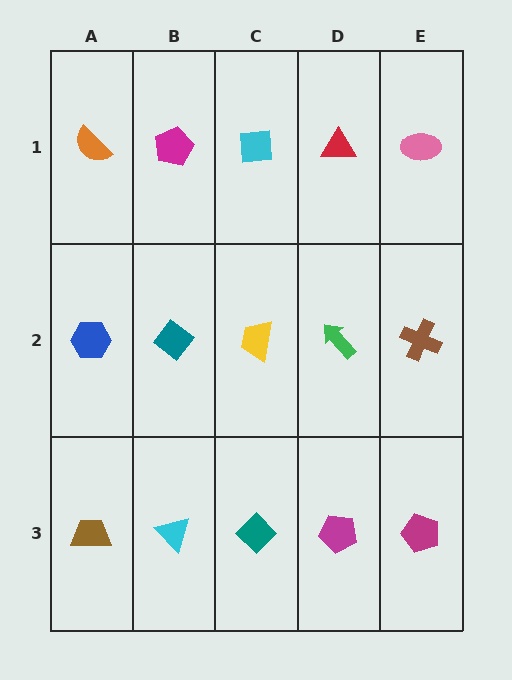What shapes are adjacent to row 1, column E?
A brown cross (row 2, column E), a red triangle (row 1, column D).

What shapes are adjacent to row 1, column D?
A green arrow (row 2, column D), a cyan square (row 1, column C), a pink ellipse (row 1, column E).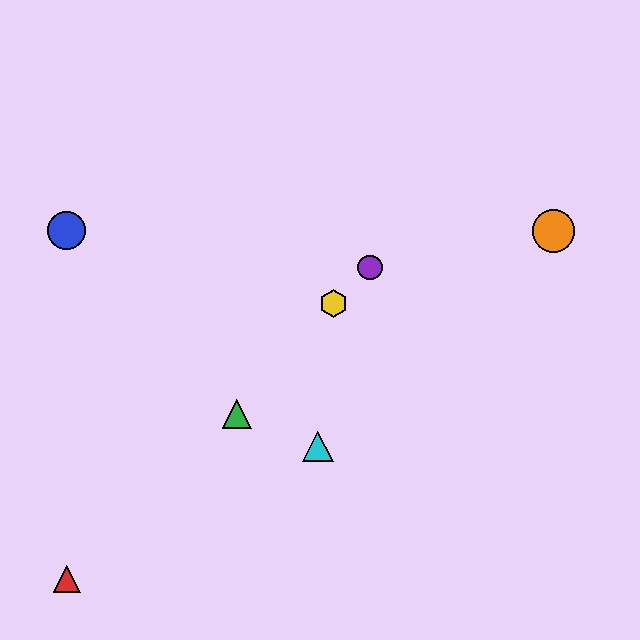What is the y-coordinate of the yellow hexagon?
The yellow hexagon is at y≈304.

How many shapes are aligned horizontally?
2 shapes (the blue circle, the orange circle) are aligned horizontally.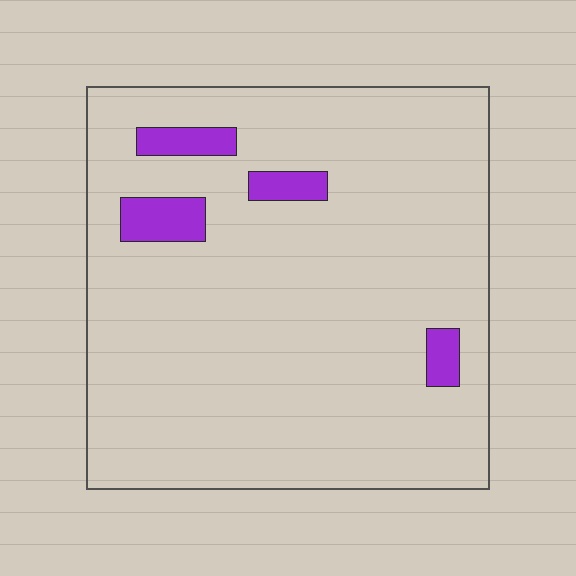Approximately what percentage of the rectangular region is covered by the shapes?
Approximately 5%.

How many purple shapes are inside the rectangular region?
4.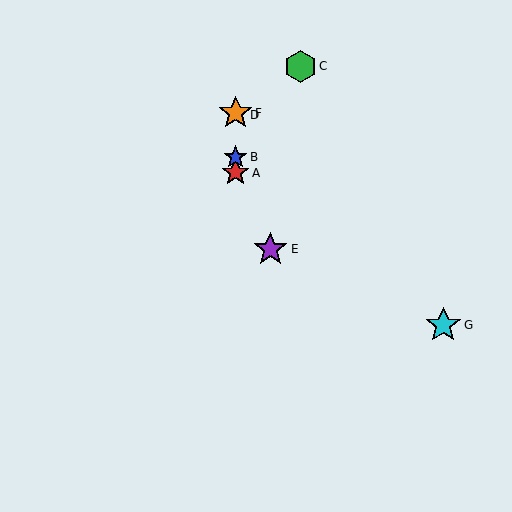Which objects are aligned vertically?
Objects A, B, D, F are aligned vertically.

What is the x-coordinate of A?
Object A is at x≈236.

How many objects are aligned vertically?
4 objects (A, B, D, F) are aligned vertically.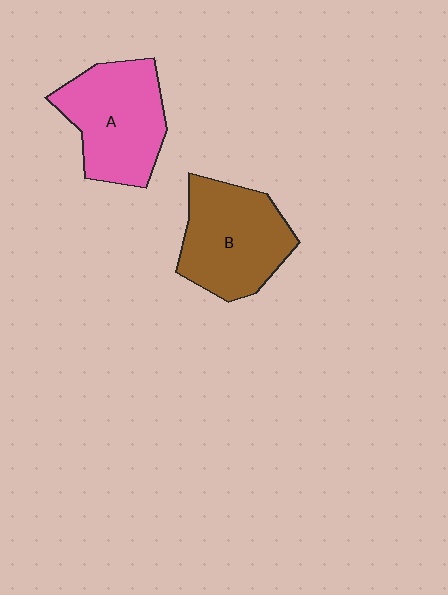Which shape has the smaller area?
Shape B (brown).